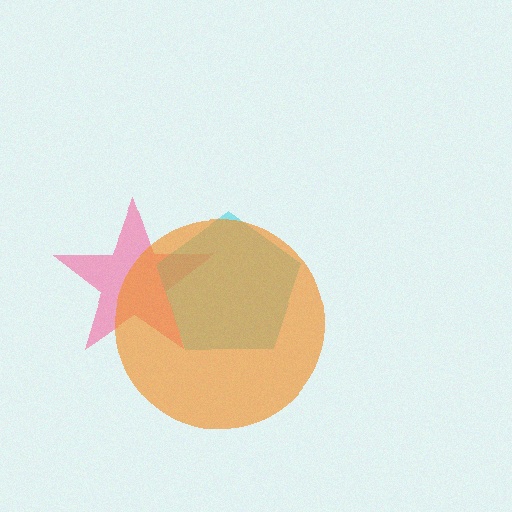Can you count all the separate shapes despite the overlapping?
Yes, there are 3 separate shapes.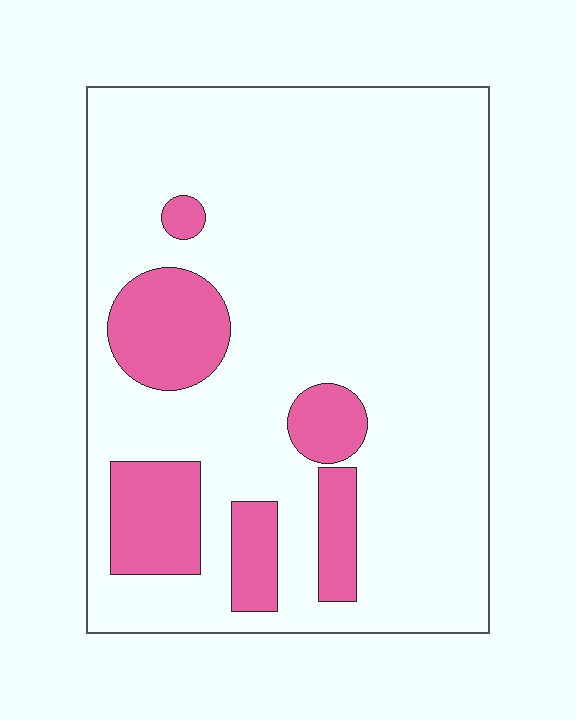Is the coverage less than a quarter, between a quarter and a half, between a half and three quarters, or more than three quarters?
Less than a quarter.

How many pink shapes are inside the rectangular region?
6.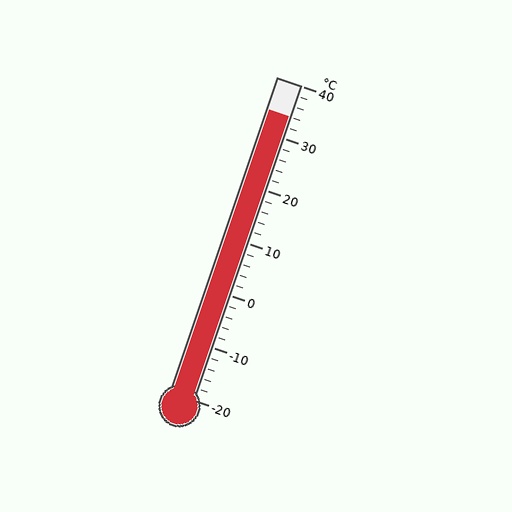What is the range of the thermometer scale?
The thermometer scale ranges from -20°C to 40°C.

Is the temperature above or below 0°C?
The temperature is above 0°C.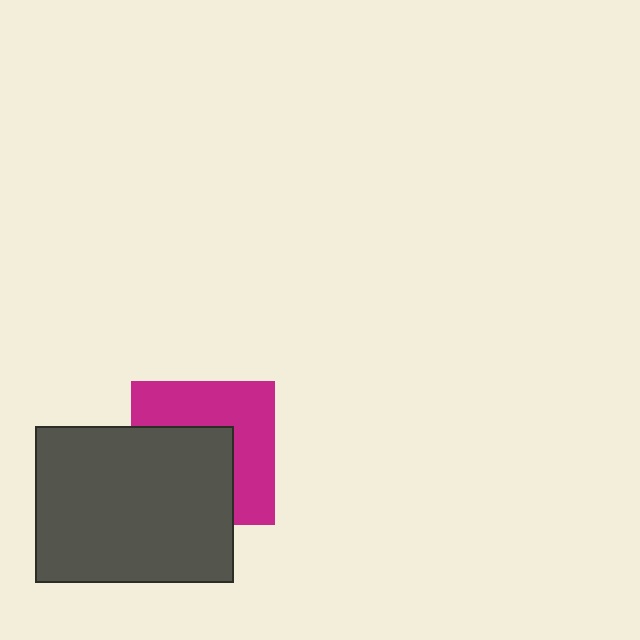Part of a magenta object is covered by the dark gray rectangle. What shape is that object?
It is a square.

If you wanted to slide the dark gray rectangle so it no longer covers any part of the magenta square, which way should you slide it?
Slide it toward the lower-left — that is the most direct way to separate the two shapes.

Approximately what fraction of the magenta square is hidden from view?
Roughly 49% of the magenta square is hidden behind the dark gray rectangle.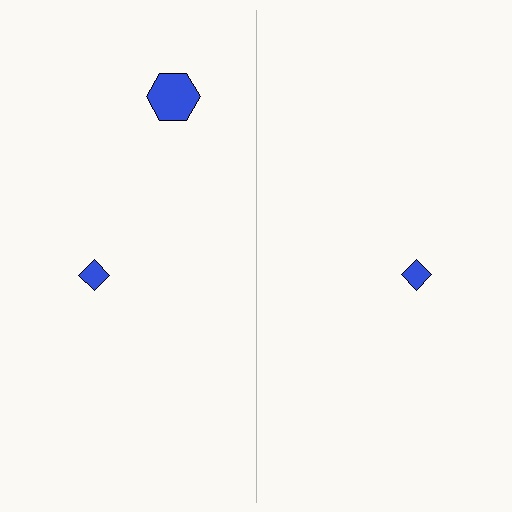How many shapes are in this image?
There are 3 shapes in this image.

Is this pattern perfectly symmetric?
No, the pattern is not perfectly symmetric. A blue hexagon is missing from the right side.